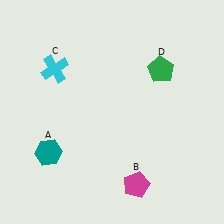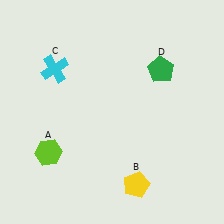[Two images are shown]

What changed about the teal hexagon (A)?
In Image 1, A is teal. In Image 2, it changed to lime.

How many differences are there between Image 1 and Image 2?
There are 2 differences between the two images.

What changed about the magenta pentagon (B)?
In Image 1, B is magenta. In Image 2, it changed to yellow.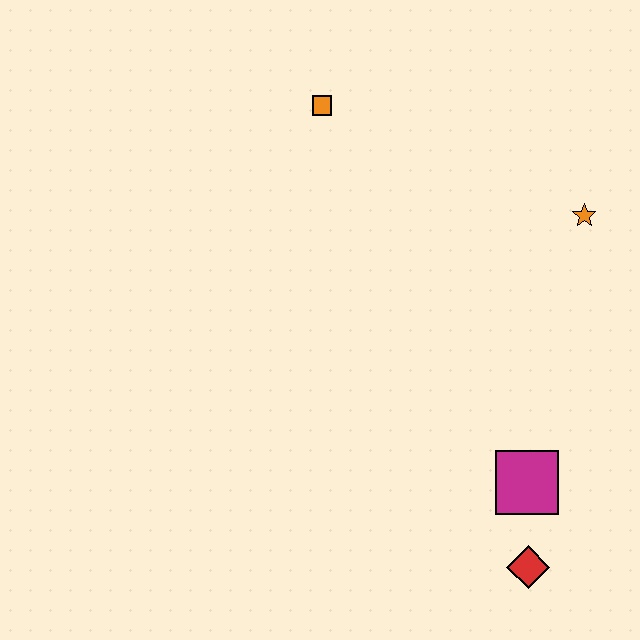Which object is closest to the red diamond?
The magenta square is closest to the red diamond.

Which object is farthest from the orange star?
The red diamond is farthest from the orange star.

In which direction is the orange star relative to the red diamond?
The orange star is above the red diamond.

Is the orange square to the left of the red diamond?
Yes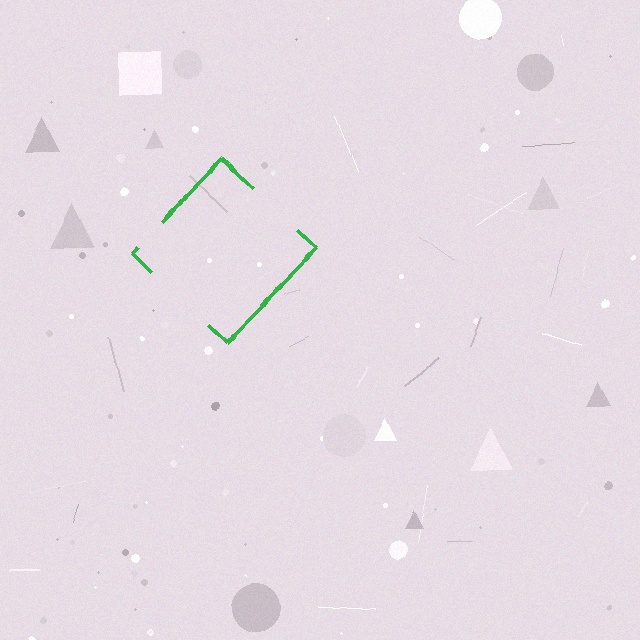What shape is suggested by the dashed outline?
The dashed outline suggests a diamond.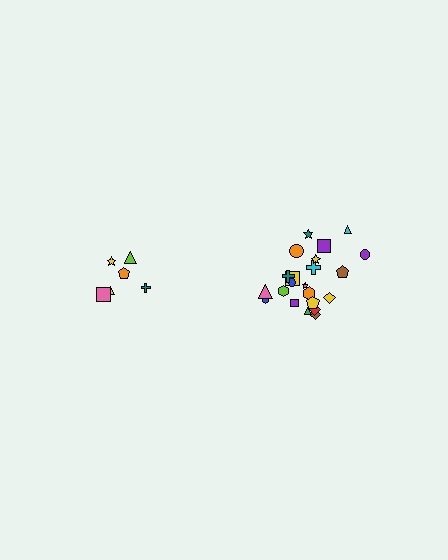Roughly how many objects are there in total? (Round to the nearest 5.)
Roughly 30 objects in total.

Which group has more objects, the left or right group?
The right group.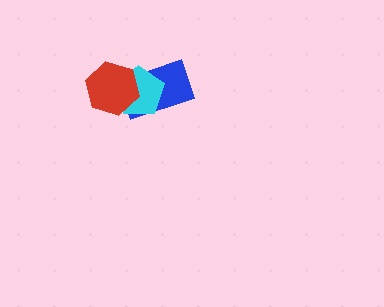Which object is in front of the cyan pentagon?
The red hexagon is in front of the cyan pentagon.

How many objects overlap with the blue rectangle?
2 objects overlap with the blue rectangle.